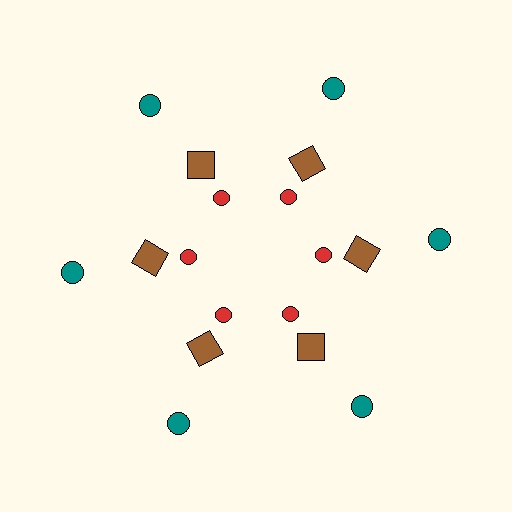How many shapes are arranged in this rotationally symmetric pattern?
There are 18 shapes, arranged in 6 groups of 3.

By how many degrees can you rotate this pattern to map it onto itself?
The pattern maps onto itself every 60 degrees of rotation.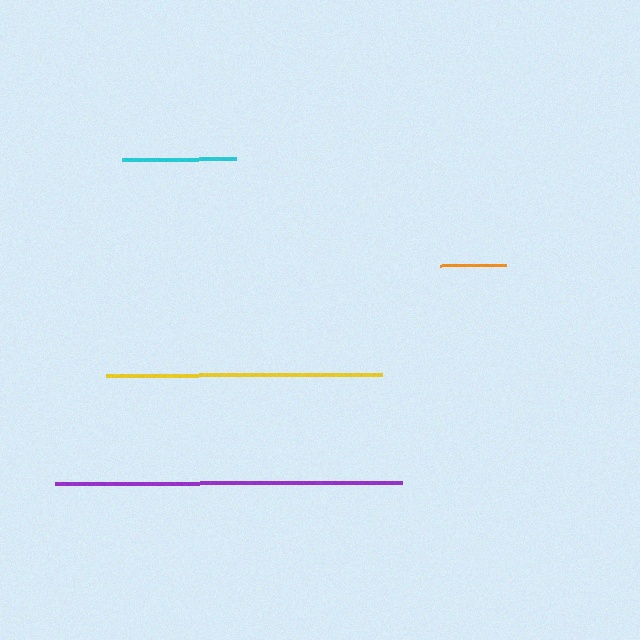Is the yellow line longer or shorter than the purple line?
The purple line is longer than the yellow line.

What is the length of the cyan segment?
The cyan segment is approximately 114 pixels long.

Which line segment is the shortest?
The orange line is the shortest at approximately 65 pixels.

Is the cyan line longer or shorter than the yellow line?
The yellow line is longer than the cyan line.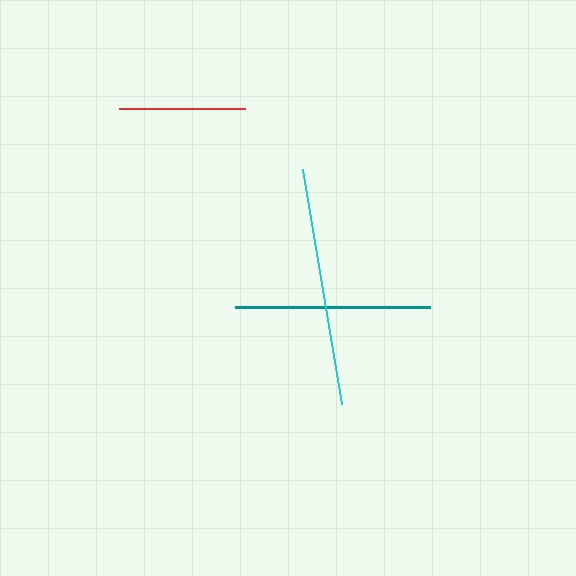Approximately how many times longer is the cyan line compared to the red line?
The cyan line is approximately 1.9 times the length of the red line.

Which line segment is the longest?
The cyan line is the longest at approximately 238 pixels.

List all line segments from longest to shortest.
From longest to shortest: cyan, teal, red.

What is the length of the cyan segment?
The cyan segment is approximately 238 pixels long.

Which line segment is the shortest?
The red line is the shortest at approximately 126 pixels.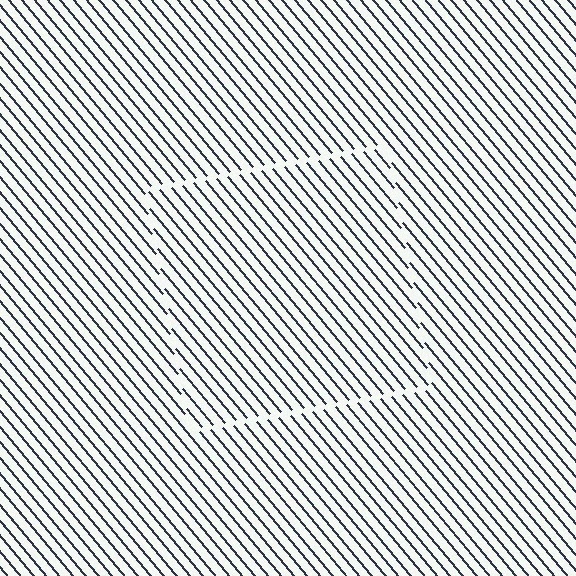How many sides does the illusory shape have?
4 sides — the line-ends trace a square.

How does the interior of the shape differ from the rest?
The interior of the shape contains the same grating, shifted by half a period — the contour is defined by the phase discontinuity where line-ends from the inner and outer gratings abut.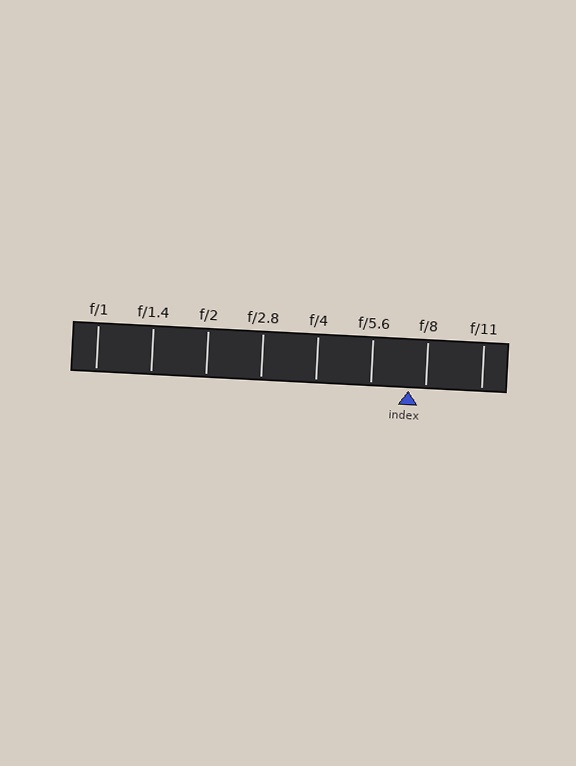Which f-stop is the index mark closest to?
The index mark is closest to f/8.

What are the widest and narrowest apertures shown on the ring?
The widest aperture shown is f/1 and the narrowest is f/11.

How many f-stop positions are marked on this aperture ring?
There are 8 f-stop positions marked.